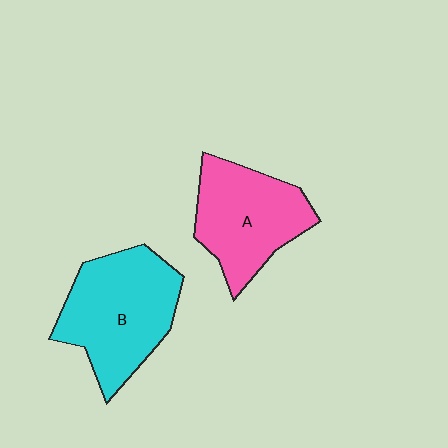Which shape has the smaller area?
Shape A (pink).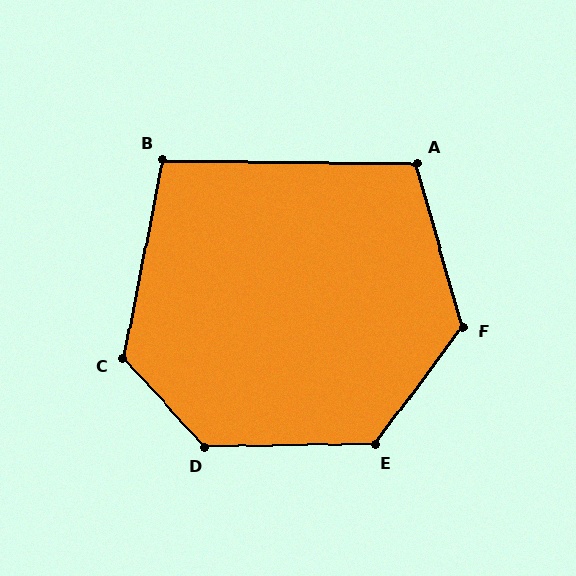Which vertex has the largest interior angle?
D, at approximately 132 degrees.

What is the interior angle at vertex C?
Approximately 126 degrees (obtuse).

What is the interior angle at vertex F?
Approximately 128 degrees (obtuse).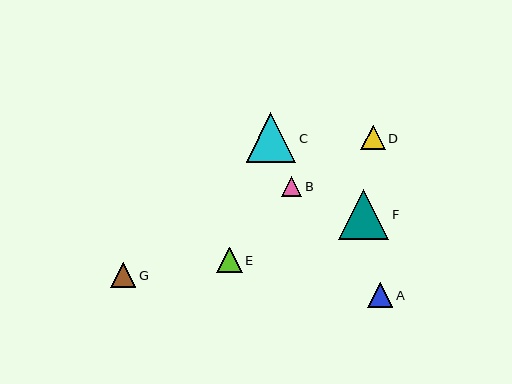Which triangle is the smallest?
Triangle B is the smallest with a size of approximately 20 pixels.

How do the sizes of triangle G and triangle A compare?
Triangle G and triangle A are approximately the same size.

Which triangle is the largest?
Triangle F is the largest with a size of approximately 51 pixels.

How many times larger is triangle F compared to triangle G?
Triangle F is approximately 2.0 times the size of triangle G.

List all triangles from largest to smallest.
From largest to smallest: F, C, G, E, A, D, B.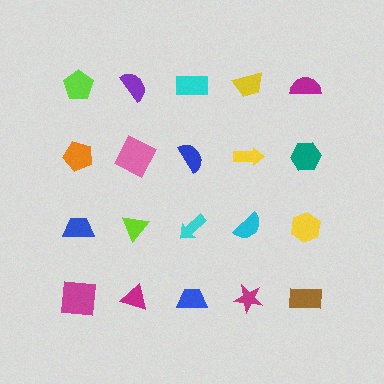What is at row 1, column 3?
A cyan rectangle.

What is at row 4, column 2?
A magenta triangle.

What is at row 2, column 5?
A teal hexagon.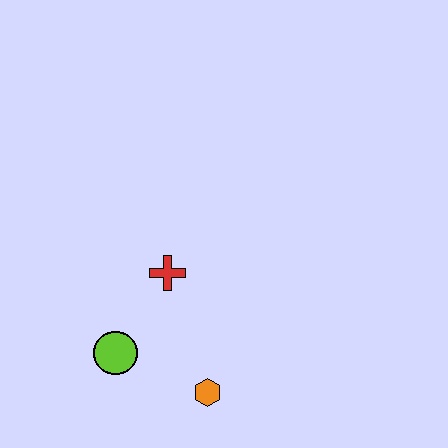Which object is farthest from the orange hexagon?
The red cross is farthest from the orange hexagon.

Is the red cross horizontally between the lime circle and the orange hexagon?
Yes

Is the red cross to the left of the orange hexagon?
Yes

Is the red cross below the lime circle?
No